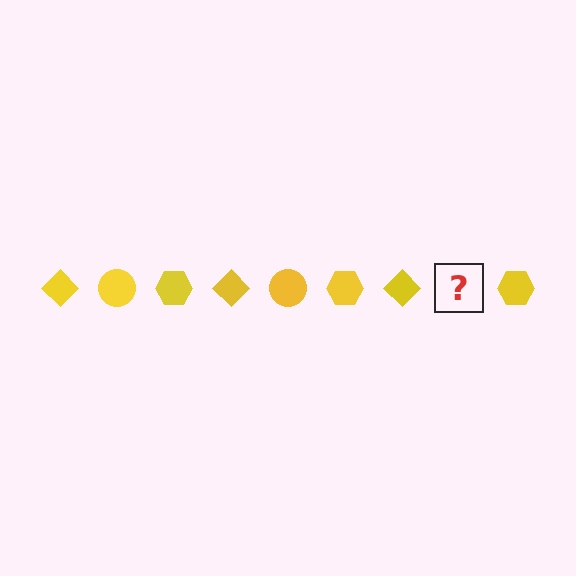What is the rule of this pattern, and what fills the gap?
The rule is that the pattern cycles through diamond, circle, hexagon shapes in yellow. The gap should be filled with a yellow circle.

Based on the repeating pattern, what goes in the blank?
The blank should be a yellow circle.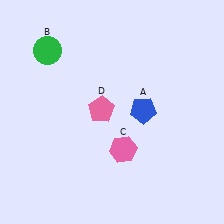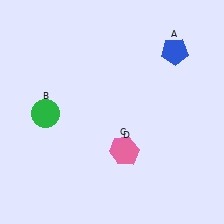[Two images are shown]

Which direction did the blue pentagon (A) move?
The blue pentagon (A) moved up.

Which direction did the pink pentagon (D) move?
The pink pentagon (D) moved down.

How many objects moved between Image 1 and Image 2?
3 objects moved between the two images.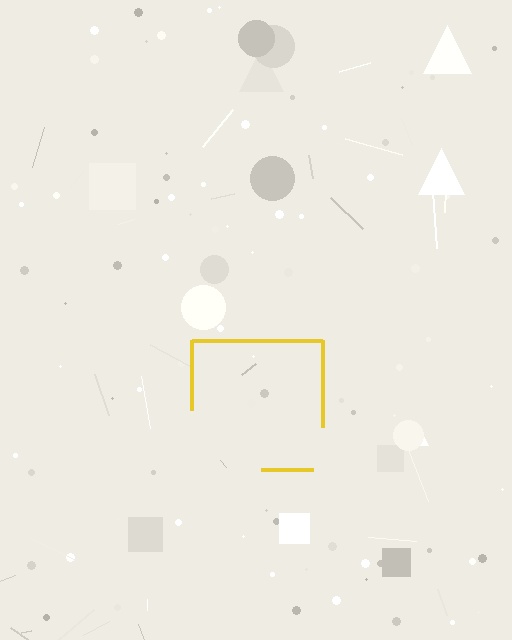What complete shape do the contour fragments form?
The contour fragments form a square.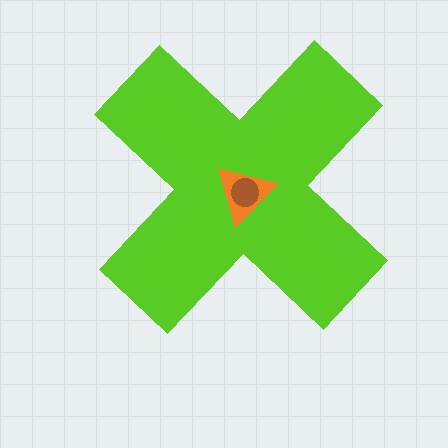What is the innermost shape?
The brown circle.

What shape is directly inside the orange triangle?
The brown circle.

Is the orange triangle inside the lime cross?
Yes.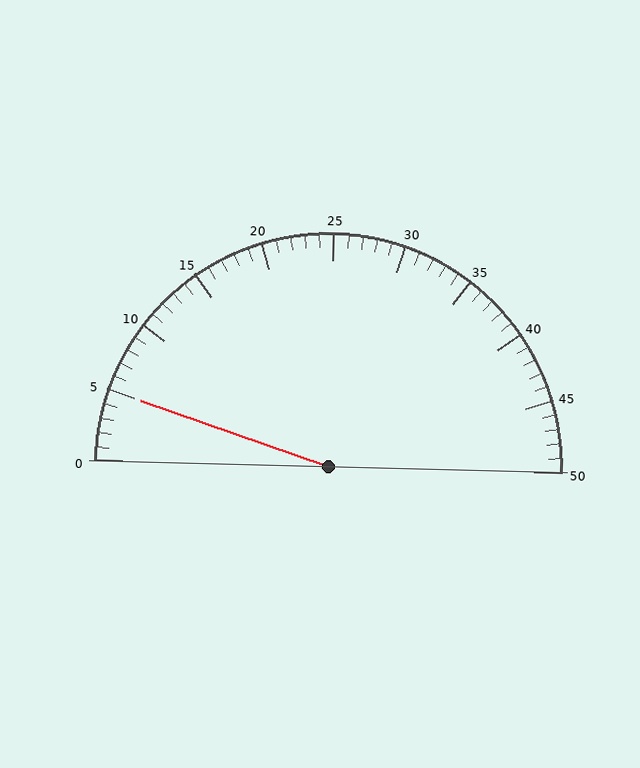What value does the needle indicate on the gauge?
The needle indicates approximately 5.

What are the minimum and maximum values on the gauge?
The gauge ranges from 0 to 50.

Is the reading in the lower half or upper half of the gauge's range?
The reading is in the lower half of the range (0 to 50).